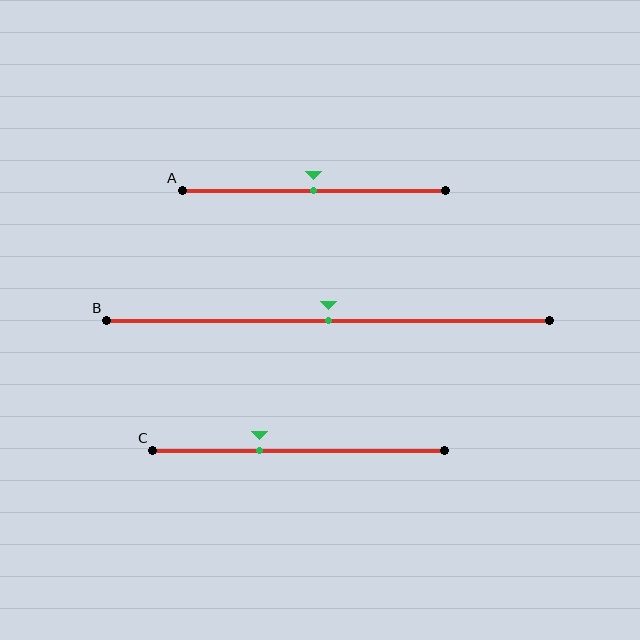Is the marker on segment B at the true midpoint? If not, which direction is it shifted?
Yes, the marker on segment B is at the true midpoint.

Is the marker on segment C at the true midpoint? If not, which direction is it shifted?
No, the marker on segment C is shifted to the left by about 13% of the segment length.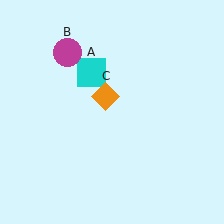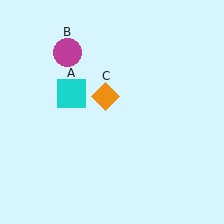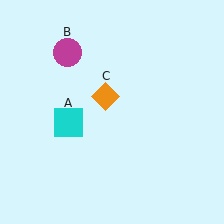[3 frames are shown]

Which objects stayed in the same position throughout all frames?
Magenta circle (object B) and orange diamond (object C) remained stationary.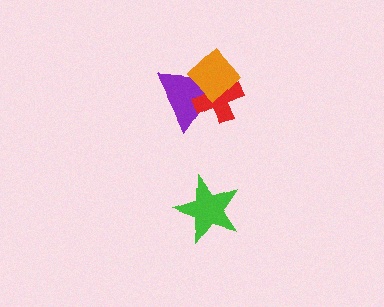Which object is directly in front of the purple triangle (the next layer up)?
The red cross is directly in front of the purple triangle.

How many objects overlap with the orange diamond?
2 objects overlap with the orange diamond.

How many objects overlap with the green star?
0 objects overlap with the green star.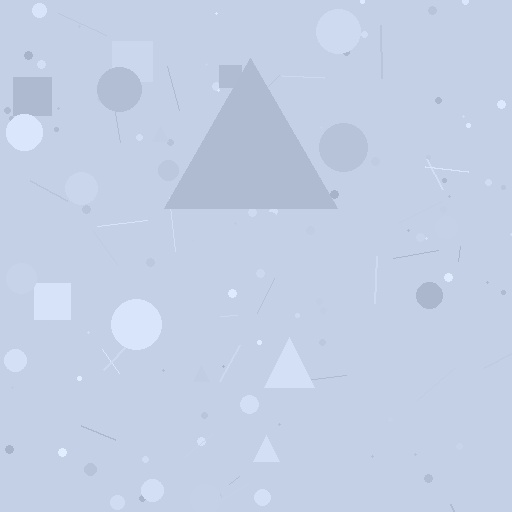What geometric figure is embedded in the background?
A triangle is embedded in the background.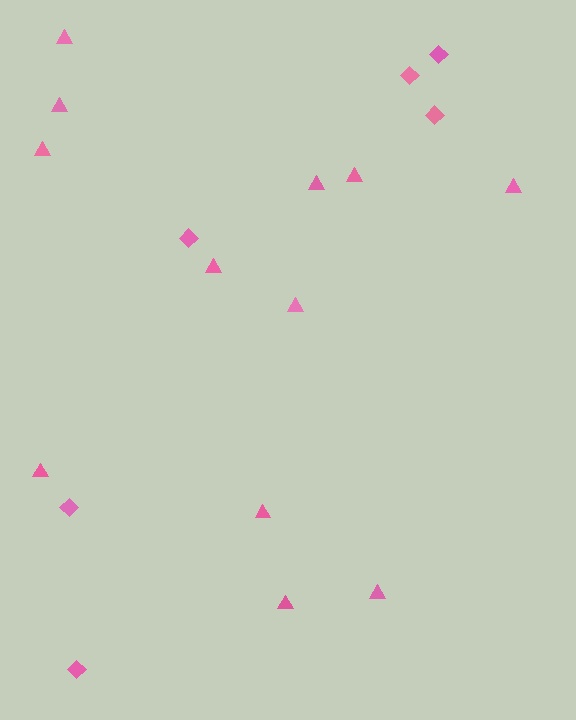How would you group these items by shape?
There are 2 groups: one group of triangles (12) and one group of diamonds (6).